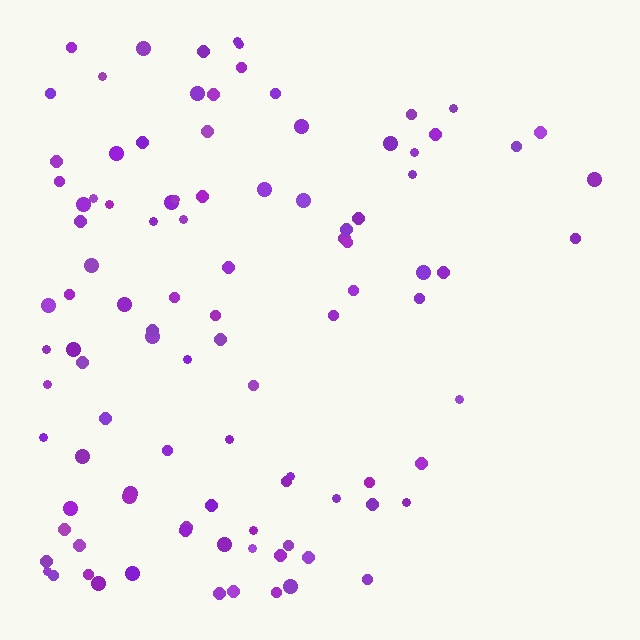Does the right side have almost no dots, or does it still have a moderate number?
Still a moderate number, just noticeably fewer than the left.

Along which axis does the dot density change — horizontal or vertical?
Horizontal.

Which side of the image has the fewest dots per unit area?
The right.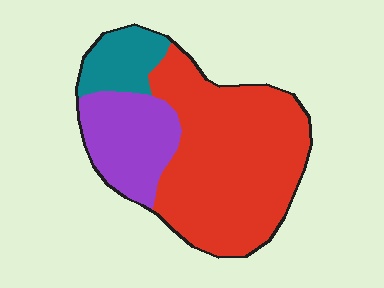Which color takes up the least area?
Teal, at roughly 15%.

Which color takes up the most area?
Red, at roughly 65%.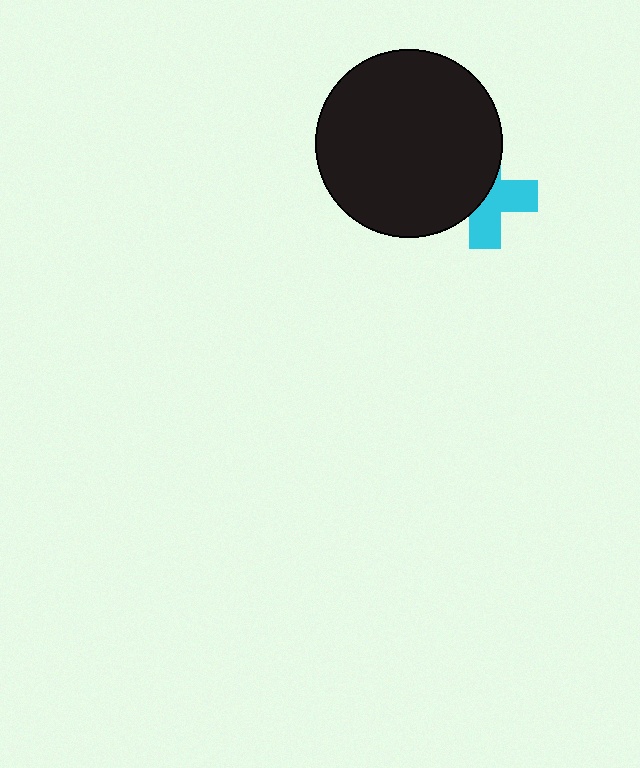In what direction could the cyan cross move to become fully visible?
The cyan cross could move right. That would shift it out from behind the black circle entirely.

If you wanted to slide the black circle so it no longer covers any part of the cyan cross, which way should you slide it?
Slide it left — that is the most direct way to separate the two shapes.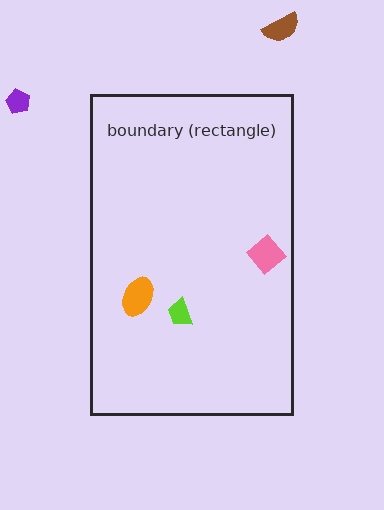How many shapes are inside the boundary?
3 inside, 2 outside.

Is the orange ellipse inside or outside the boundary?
Inside.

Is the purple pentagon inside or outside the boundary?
Outside.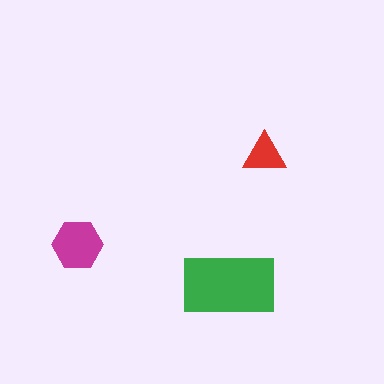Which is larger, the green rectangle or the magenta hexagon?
The green rectangle.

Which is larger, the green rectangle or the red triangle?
The green rectangle.